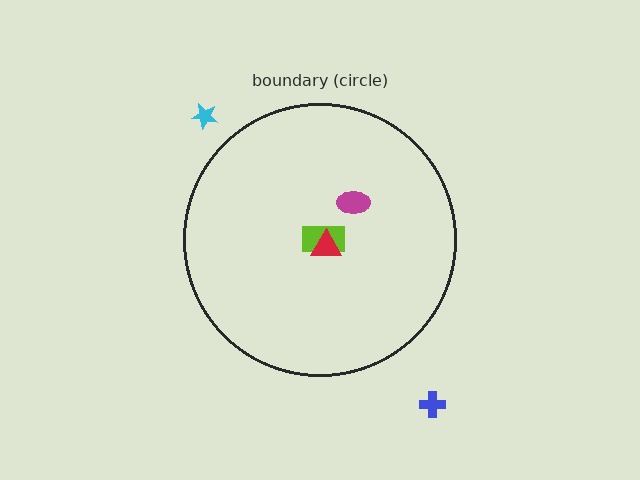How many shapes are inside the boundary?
3 inside, 2 outside.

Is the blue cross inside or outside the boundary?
Outside.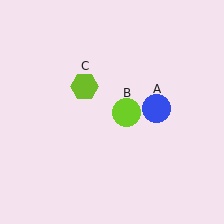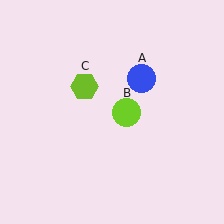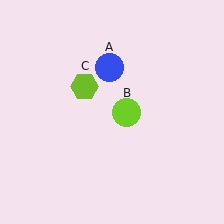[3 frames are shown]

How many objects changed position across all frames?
1 object changed position: blue circle (object A).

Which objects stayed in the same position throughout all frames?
Lime circle (object B) and lime hexagon (object C) remained stationary.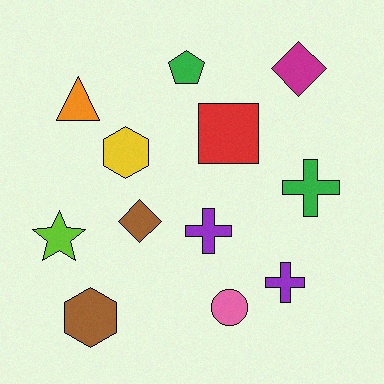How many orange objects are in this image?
There is 1 orange object.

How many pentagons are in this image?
There is 1 pentagon.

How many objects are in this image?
There are 12 objects.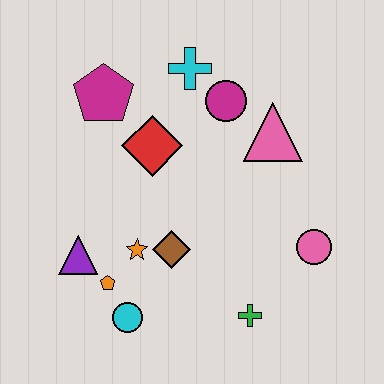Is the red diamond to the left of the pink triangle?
Yes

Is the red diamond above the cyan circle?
Yes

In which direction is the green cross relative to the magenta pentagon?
The green cross is below the magenta pentagon.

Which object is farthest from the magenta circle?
The cyan circle is farthest from the magenta circle.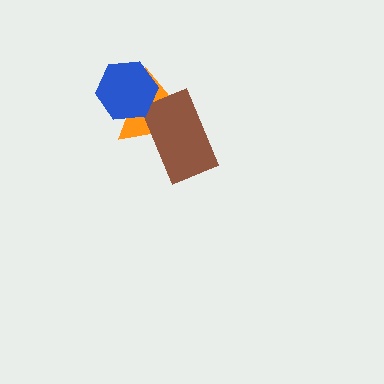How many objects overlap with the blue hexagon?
1 object overlaps with the blue hexagon.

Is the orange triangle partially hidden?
Yes, it is partially covered by another shape.